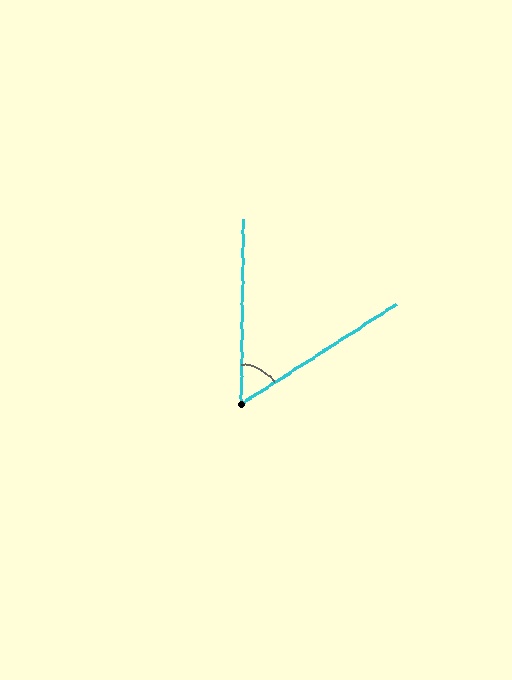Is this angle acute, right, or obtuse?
It is acute.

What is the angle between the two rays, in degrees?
Approximately 57 degrees.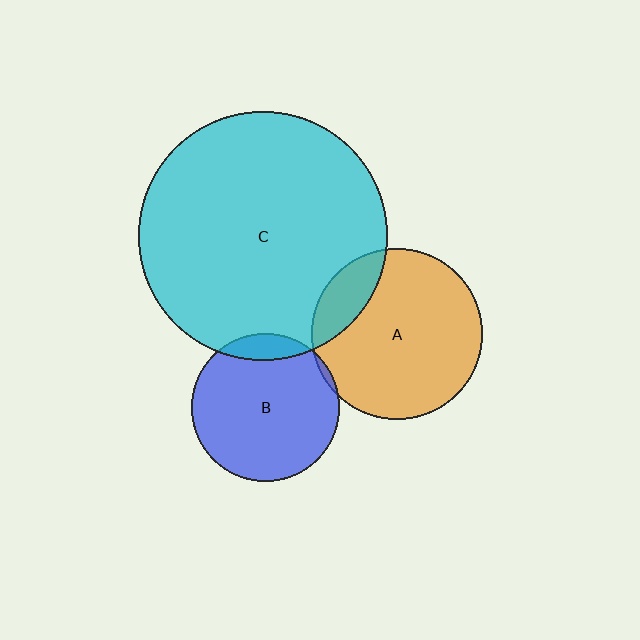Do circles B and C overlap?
Yes.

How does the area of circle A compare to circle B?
Approximately 1.3 times.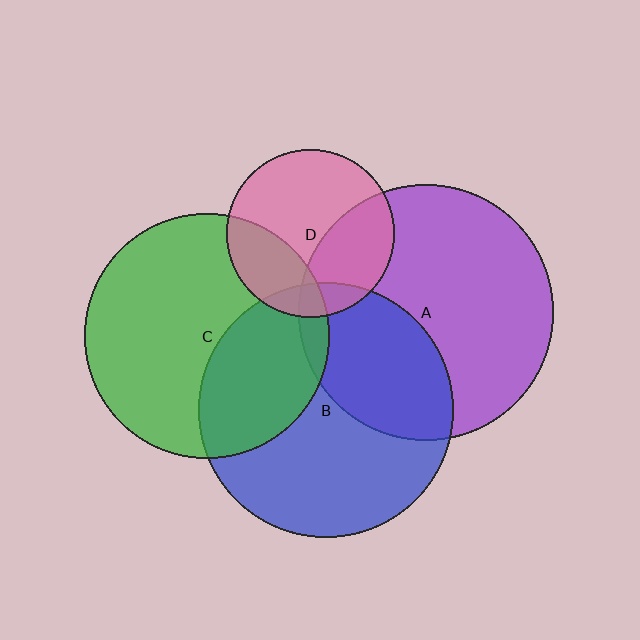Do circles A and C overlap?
Yes.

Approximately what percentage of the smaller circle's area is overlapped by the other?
Approximately 5%.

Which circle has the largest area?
Circle A (purple).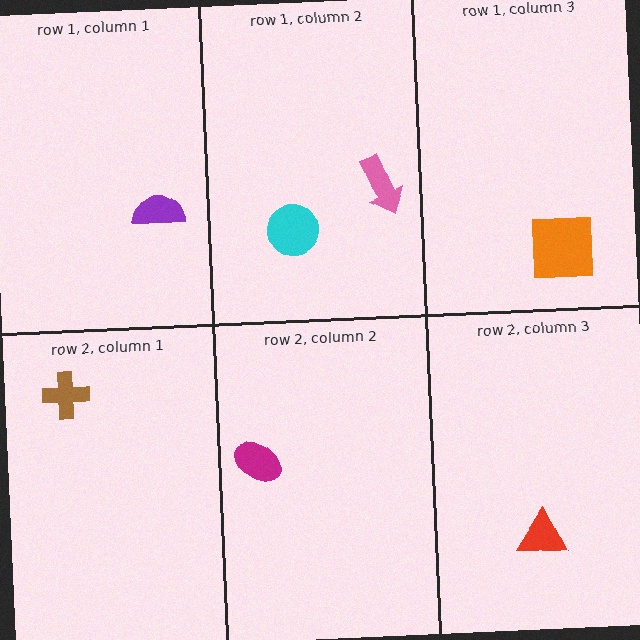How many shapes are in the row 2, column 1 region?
1.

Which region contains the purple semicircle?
The row 1, column 1 region.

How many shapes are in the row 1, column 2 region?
2.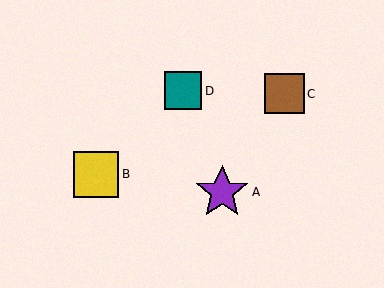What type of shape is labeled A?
Shape A is a purple star.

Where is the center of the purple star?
The center of the purple star is at (222, 192).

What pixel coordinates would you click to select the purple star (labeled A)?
Click at (222, 192) to select the purple star A.